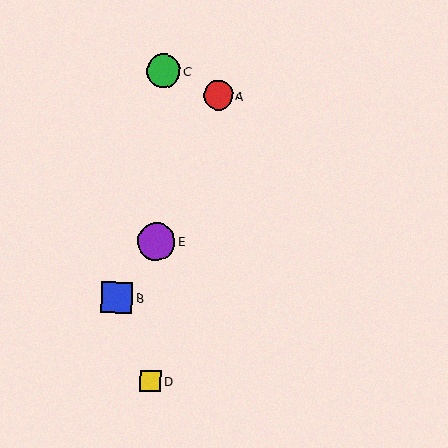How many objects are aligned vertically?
3 objects (C, D, E) are aligned vertically.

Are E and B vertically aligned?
No, E is at x≈156 and B is at x≈117.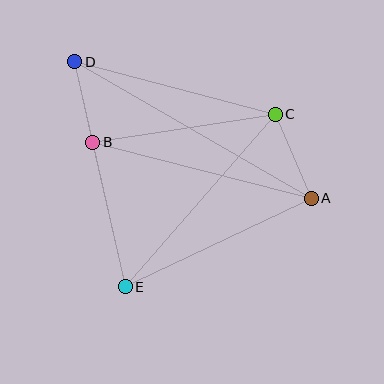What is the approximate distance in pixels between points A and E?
The distance between A and E is approximately 206 pixels.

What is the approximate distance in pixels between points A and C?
The distance between A and C is approximately 91 pixels.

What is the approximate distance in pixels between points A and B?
The distance between A and B is approximately 225 pixels.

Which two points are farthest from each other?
Points A and D are farthest from each other.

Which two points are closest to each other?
Points B and D are closest to each other.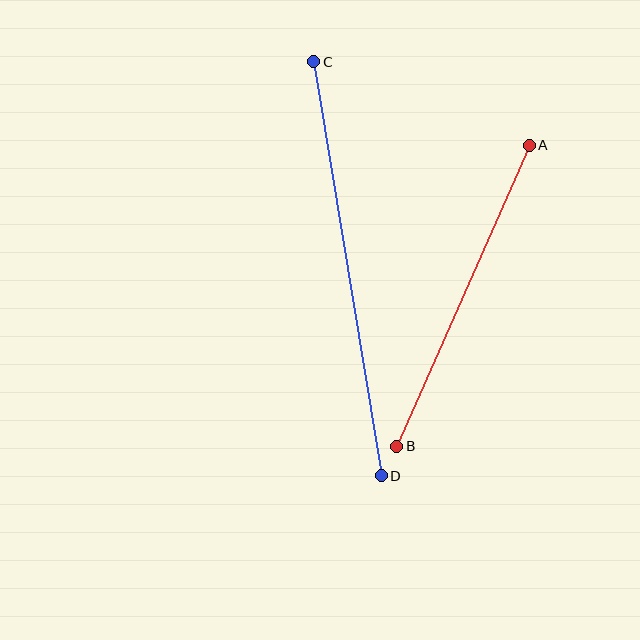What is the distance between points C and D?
The distance is approximately 420 pixels.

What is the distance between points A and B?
The distance is approximately 329 pixels.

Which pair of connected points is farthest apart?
Points C and D are farthest apart.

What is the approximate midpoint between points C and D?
The midpoint is at approximately (348, 269) pixels.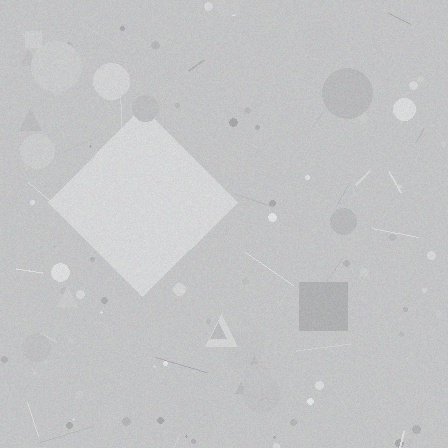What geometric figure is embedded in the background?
A diamond is embedded in the background.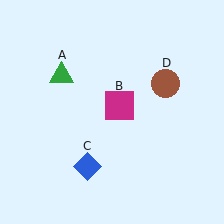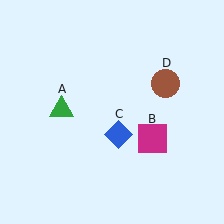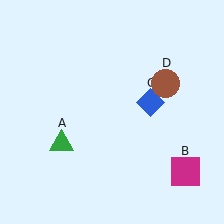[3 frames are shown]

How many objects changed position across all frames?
3 objects changed position: green triangle (object A), magenta square (object B), blue diamond (object C).